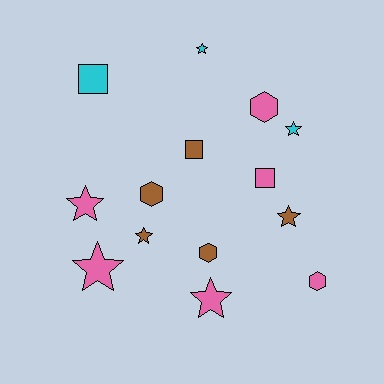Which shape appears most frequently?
Star, with 7 objects.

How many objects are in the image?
There are 14 objects.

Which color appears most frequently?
Pink, with 6 objects.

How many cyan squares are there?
There is 1 cyan square.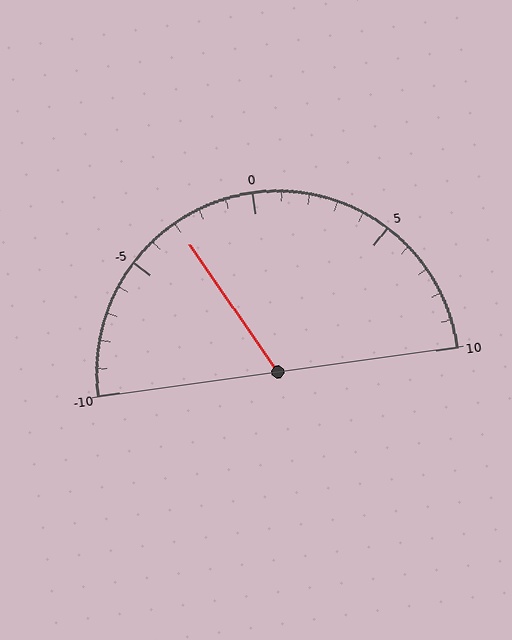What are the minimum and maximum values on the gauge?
The gauge ranges from -10 to 10.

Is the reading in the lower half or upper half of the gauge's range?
The reading is in the lower half of the range (-10 to 10).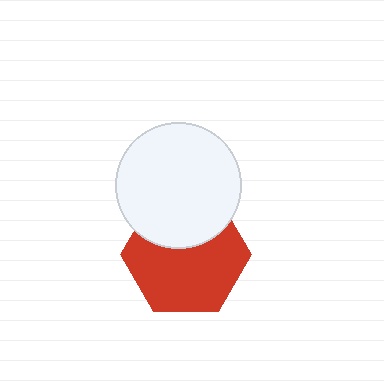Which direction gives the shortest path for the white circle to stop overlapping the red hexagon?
Moving up gives the shortest separation.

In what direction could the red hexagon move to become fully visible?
The red hexagon could move down. That would shift it out from behind the white circle entirely.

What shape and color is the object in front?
The object in front is a white circle.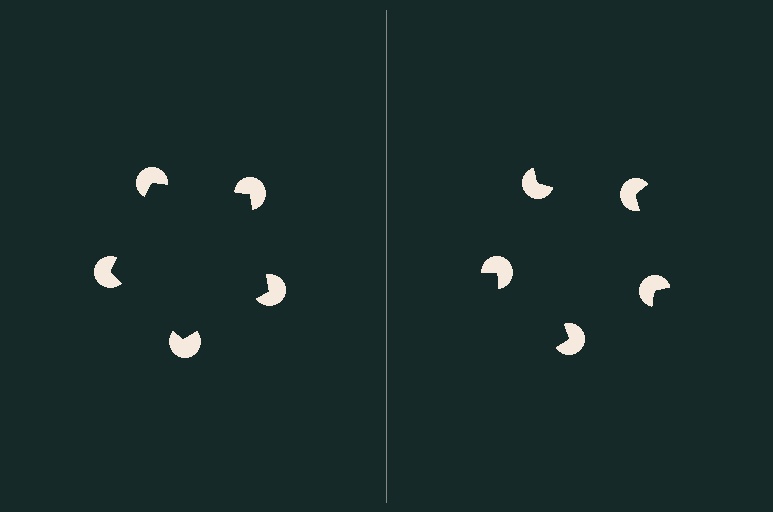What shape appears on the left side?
An illusory pentagon.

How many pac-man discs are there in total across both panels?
10 — 5 on each side.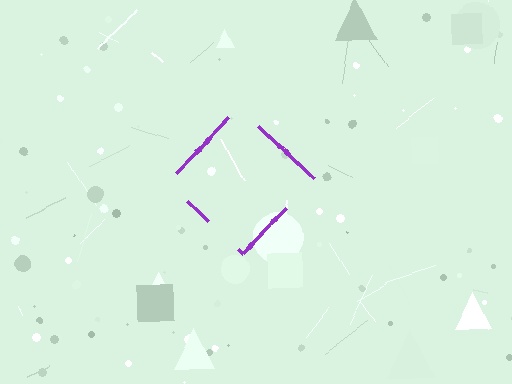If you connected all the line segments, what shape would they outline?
They would outline a diamond.